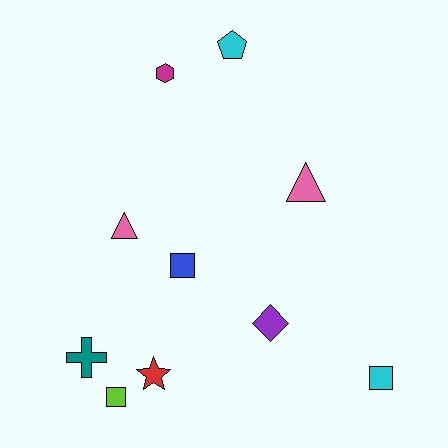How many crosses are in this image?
There is 1 cross.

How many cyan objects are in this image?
There are 2 cyan objects.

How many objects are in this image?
There are 10 objects.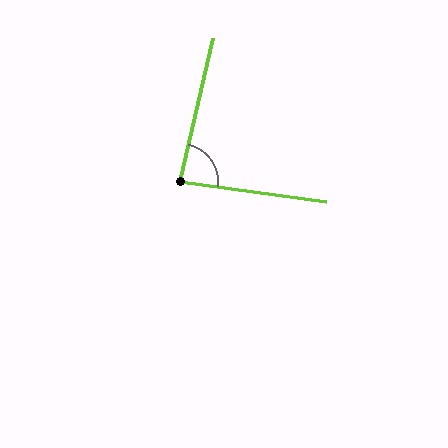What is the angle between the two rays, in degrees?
Approximately 85 degrees.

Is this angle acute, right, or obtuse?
It is acute.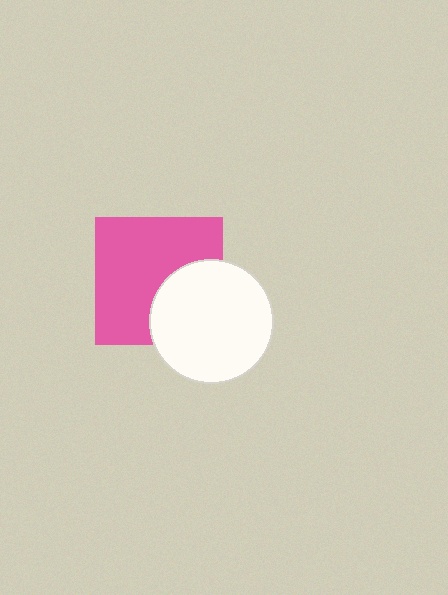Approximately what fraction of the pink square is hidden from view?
Roughly 34% of the pink square is hidden behind the white circle.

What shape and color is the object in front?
The object in front is a white circle.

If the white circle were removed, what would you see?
You would see the complete pink square.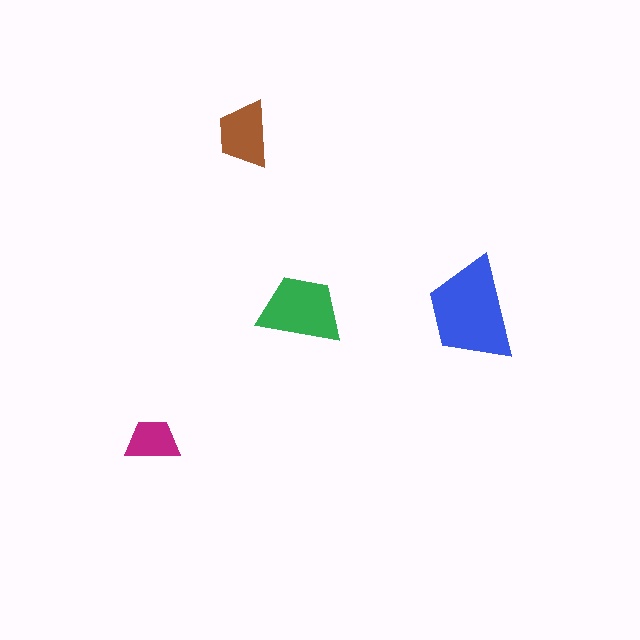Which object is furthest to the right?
The blue trapezoid is rightmost.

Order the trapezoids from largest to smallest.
the blue one, the green one, the brown one, the magenta one.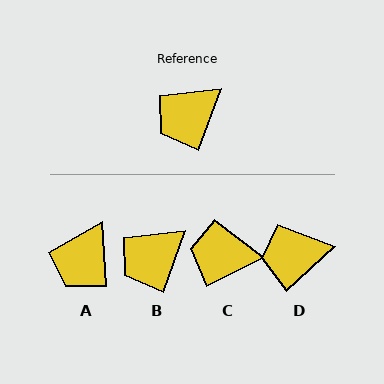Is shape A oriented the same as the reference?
No, it is off by about 24 degrees.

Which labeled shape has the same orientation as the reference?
B.